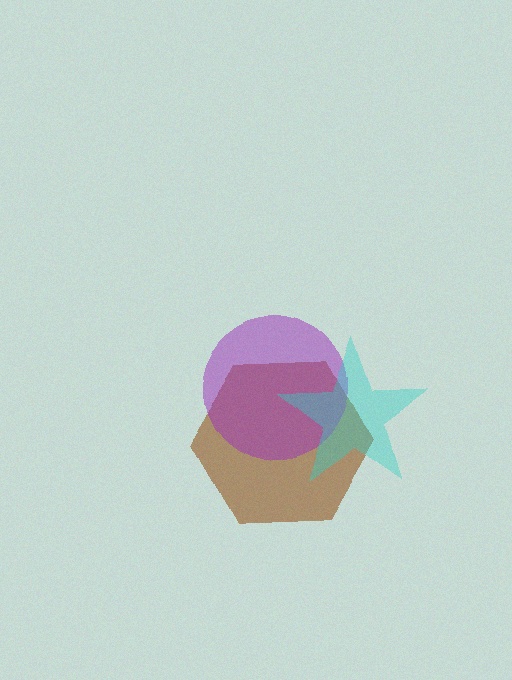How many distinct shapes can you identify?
There are 3 distinct shapes: a brown hexagon, a purple circle, a cyan star.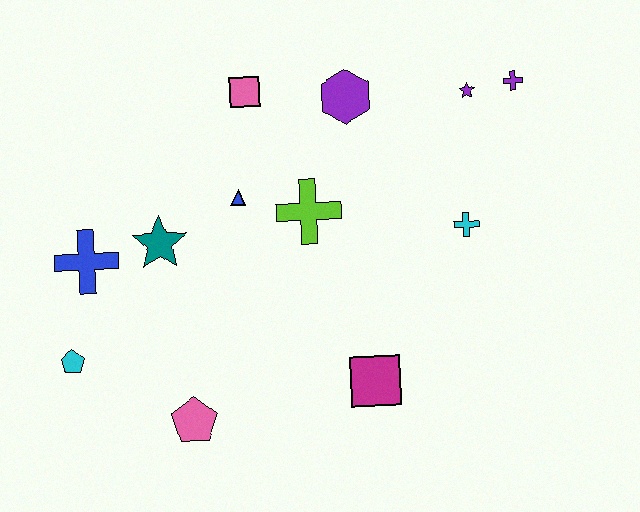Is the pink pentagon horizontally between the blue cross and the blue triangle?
Yes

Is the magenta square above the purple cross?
No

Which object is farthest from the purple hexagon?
The cyan pentagon is farthest from the purple hexagon.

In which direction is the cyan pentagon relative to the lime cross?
The cyan pentagon is to the left of the lime cross.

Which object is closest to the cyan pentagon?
The blue cross is closest to the cyan pentagon.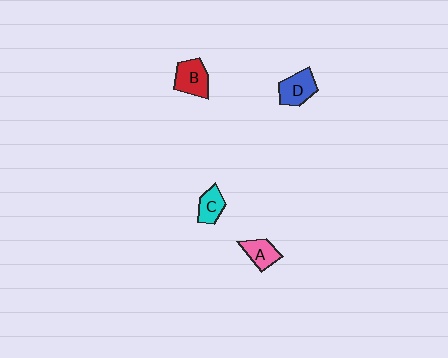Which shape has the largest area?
Shape B (red).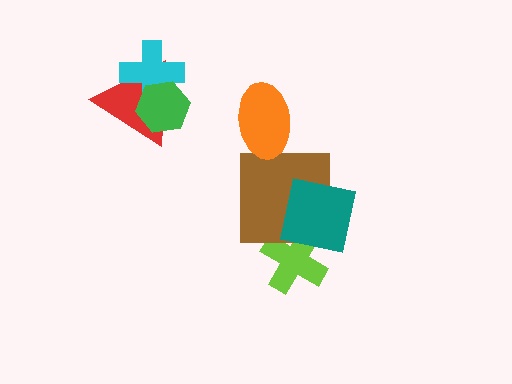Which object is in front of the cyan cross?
The green hexagon is in front of the cyan cross.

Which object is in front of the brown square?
The teal square is in front of the brown square.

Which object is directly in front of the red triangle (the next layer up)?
The cyan cross is directly in front of the red triangle.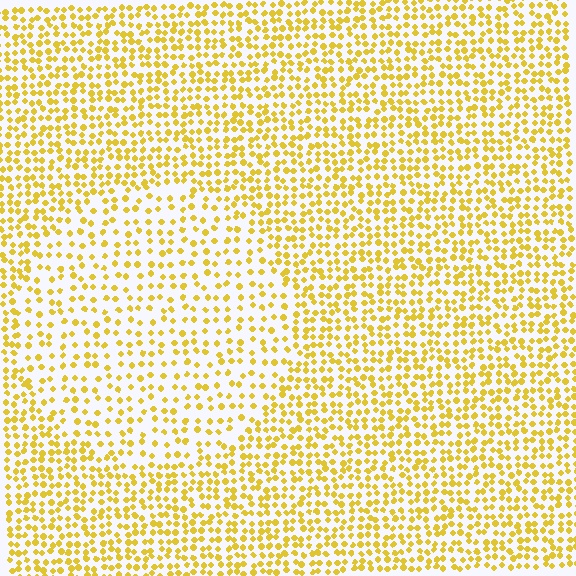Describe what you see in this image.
The image contains small yellow elements arranged at two different densities. A circle-shaped region is visible where the elements are less densely packed than the surrounding area.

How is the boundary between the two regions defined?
The boundary is defined by a change in element density (approximately 1.8x ratio). All elements are the same color, size, and shape.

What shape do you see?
I see a circle.